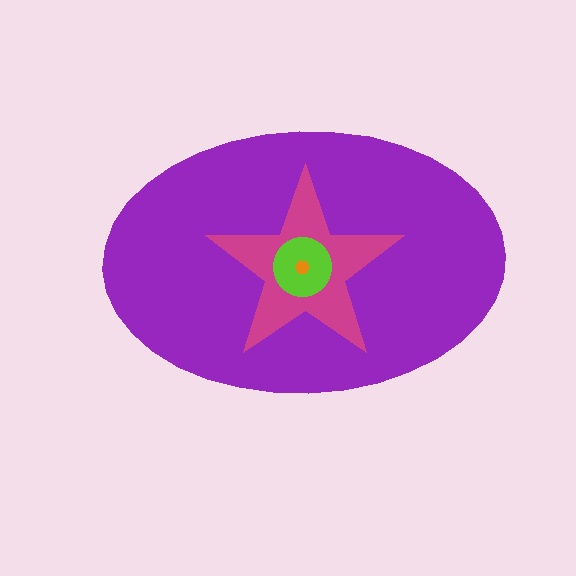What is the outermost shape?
The purple ellipse.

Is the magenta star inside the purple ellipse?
Yes.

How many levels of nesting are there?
4.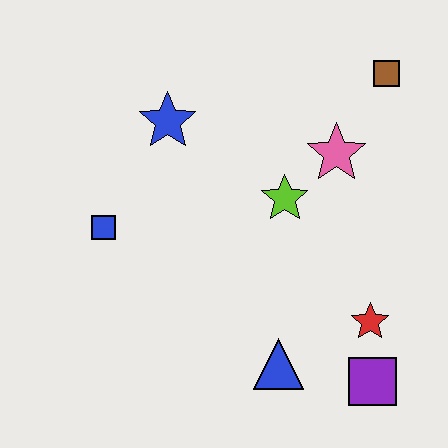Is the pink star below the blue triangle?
No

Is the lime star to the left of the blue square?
No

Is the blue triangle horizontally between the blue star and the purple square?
Yes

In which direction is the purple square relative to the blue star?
The purple square is below the blue star.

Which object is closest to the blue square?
The blue star is closest to the blue square.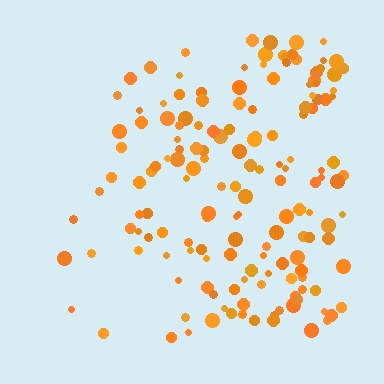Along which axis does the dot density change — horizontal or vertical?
Horizontal.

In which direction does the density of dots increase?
From left to right, with the right side densest.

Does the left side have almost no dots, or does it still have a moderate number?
Still a moderate number, just noticeably fewer than the right.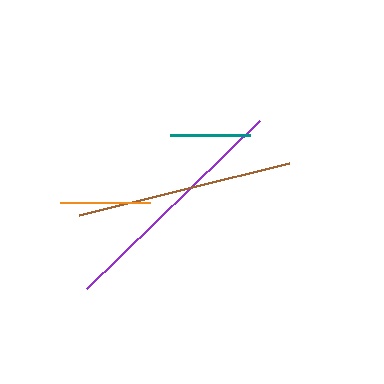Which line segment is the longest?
The purple line is the longest at approximately 241 pixels.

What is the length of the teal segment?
The teal segment is approximately 80 pixels long.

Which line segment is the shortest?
The teal line is the shortest at approximately 80 pixels.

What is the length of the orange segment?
The orange segment is approximately 89 pixels long.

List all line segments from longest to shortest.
From longest to shortest: purple, brown, orange, teal.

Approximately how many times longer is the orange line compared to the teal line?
The orange line is approximately 1.1 times the length of the teal line.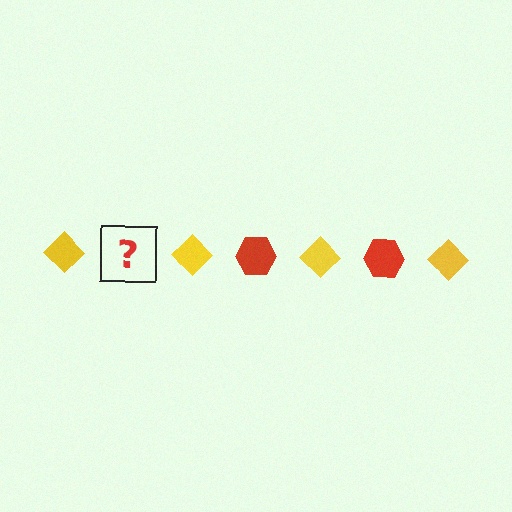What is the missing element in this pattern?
The missing element is a red hexagon.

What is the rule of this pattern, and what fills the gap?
The rule is that the pattern alternates between yellow diamond and red hexagon. The gap should be filled with a red hexagon.